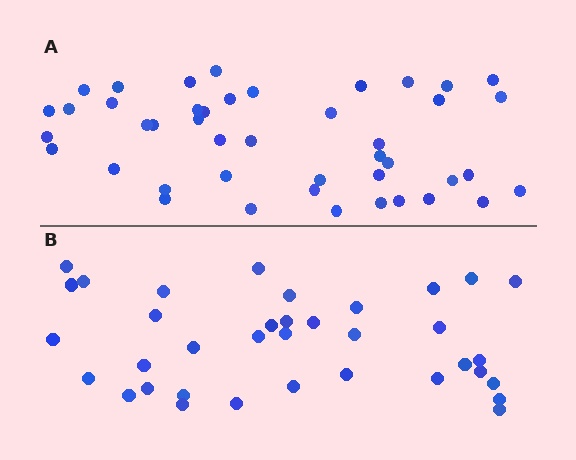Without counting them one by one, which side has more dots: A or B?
Region A (the top region) has more dots.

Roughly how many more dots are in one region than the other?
Region A has roughly 8 or so more dots than region B.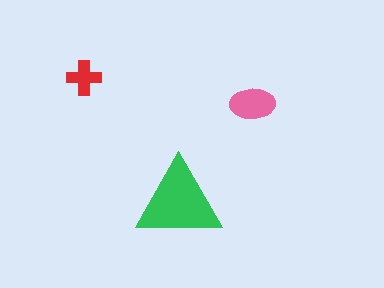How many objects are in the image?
There are 3 objects in the image.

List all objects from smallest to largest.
The red cross, the pink ellipse, the green triangle.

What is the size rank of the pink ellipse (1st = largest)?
2nd.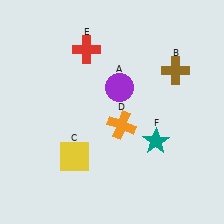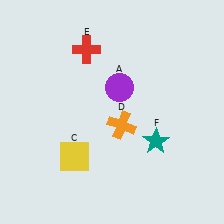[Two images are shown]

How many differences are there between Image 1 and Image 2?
There is 1 difference between the two images.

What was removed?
The brown cross (B) was removed in Image 2.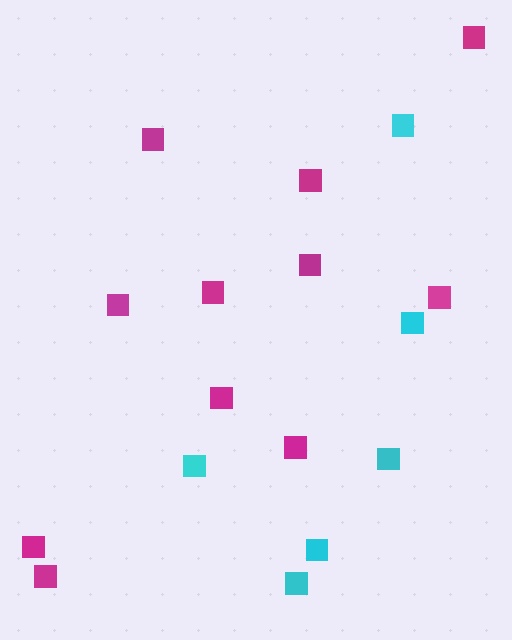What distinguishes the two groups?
There are 2 groups: one group of magenta squares (11) and one group of cyan squares (6).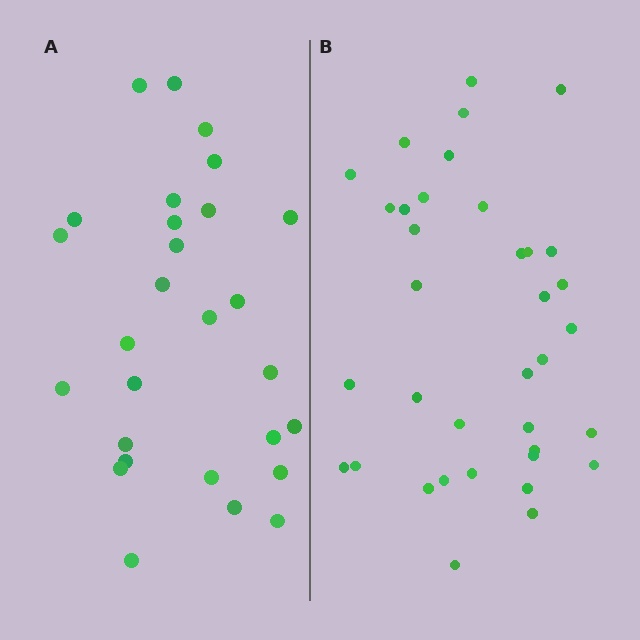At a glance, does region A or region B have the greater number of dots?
Region B (the right region) has more dots.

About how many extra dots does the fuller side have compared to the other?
Region B has roughly 8 or so more dots than region A.